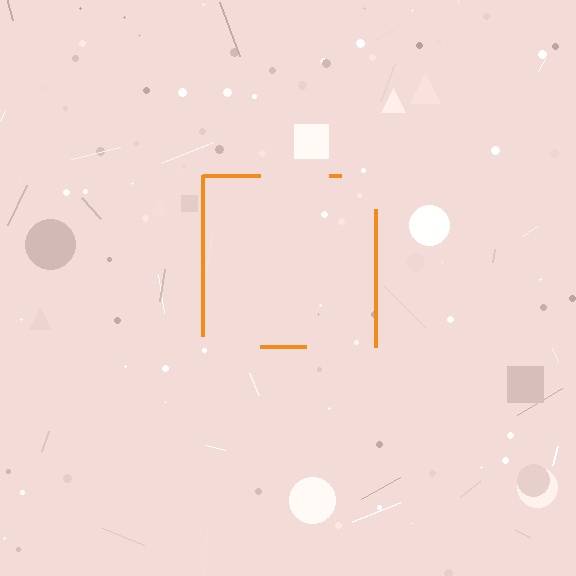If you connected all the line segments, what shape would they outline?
They would outline a square.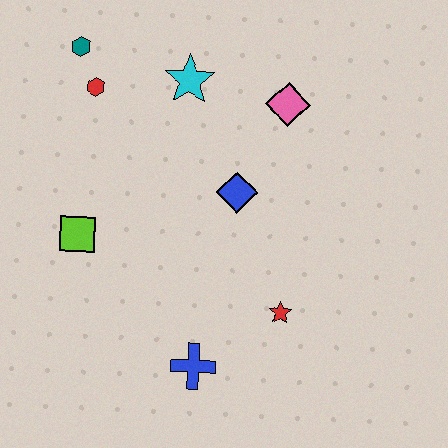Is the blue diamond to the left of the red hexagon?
No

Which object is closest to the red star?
The blue cross is closest to the red star.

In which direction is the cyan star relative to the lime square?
The cyan star is above the lime square.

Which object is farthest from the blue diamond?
The teal hexagon is farthest from the blue diamond.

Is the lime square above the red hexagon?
No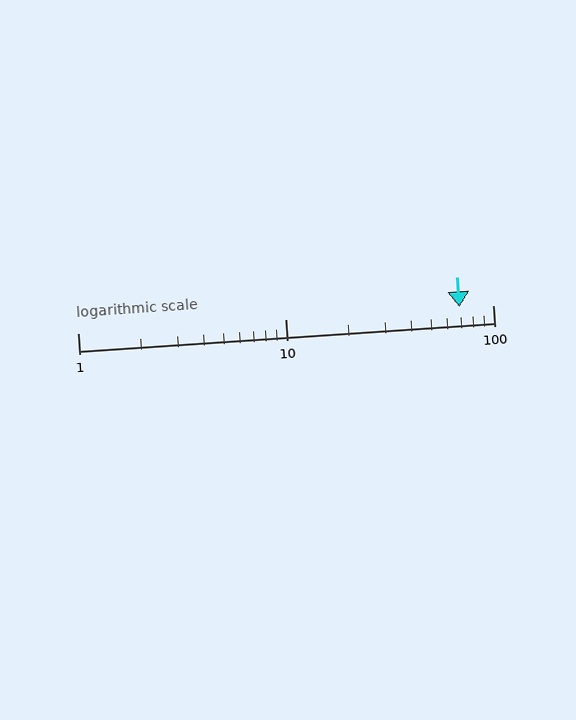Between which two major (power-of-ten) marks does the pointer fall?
The pointer is between 10 and 100.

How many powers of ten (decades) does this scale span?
The scale spans 2 decades, from 1 to 100.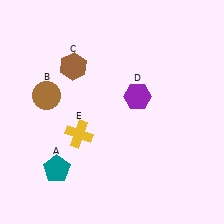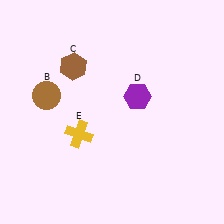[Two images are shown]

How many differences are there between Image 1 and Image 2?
There is 1 difference between the two images.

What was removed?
The teal pentagon (A) was removed in Image 2.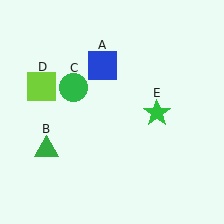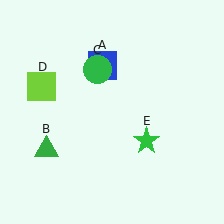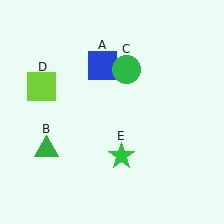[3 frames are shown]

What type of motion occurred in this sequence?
The green circle (object C), green star (object E) rotated clockwise around the center of the scene.